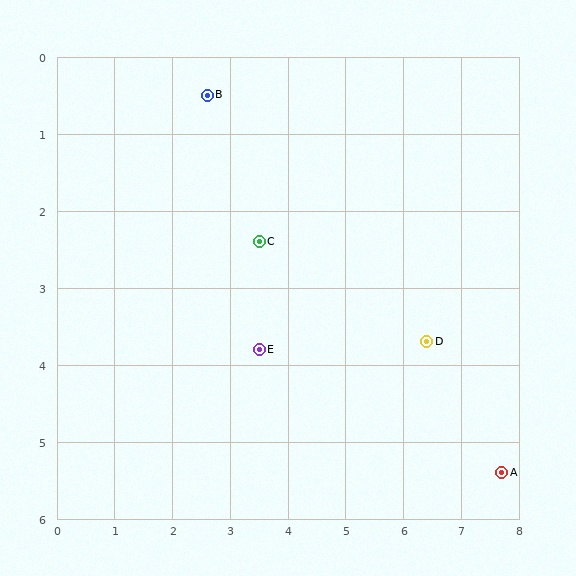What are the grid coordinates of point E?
Point E is at approximately (3.5, 3.8).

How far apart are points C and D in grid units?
Points C and D are about 3.2 grid units apart.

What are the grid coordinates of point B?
Point B is at approximately (2.6, 0.5).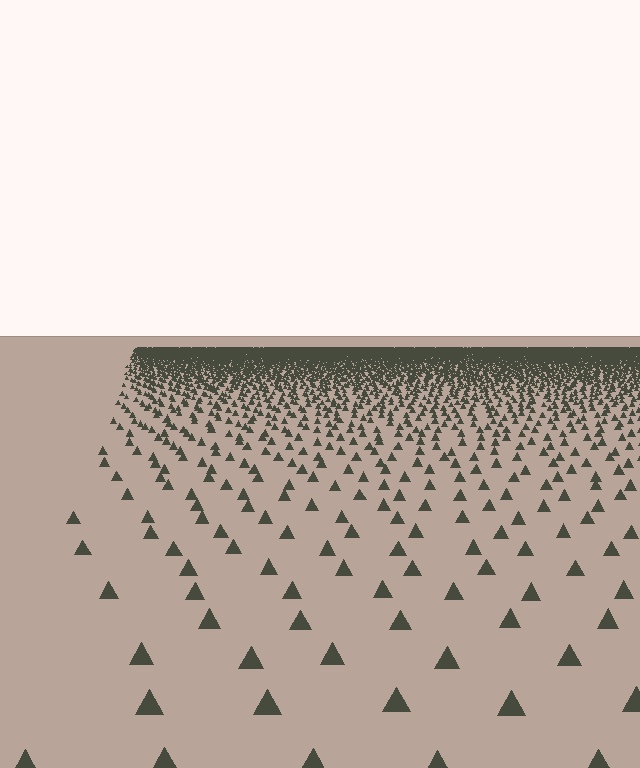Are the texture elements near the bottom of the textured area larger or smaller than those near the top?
Larger. Near the bottom, elements are closer to the viewer and appear at a bigger on-screen size.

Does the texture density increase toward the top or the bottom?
Density increases toward the top.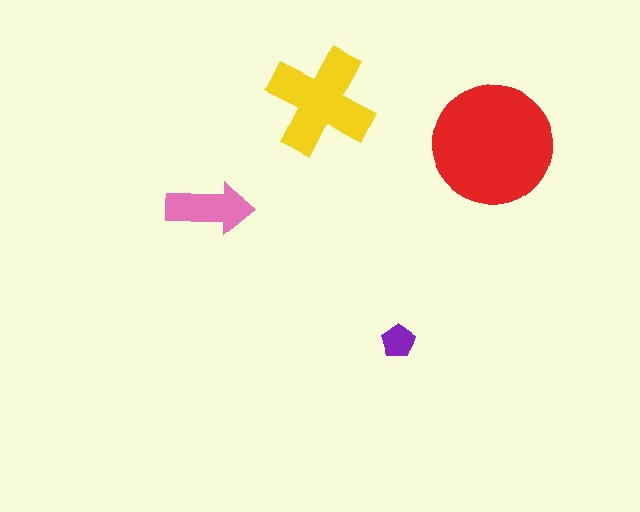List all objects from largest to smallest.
The red circle, the yellow cross, the pink arrow, the purple pentagon.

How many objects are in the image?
There are 4 objects in the image.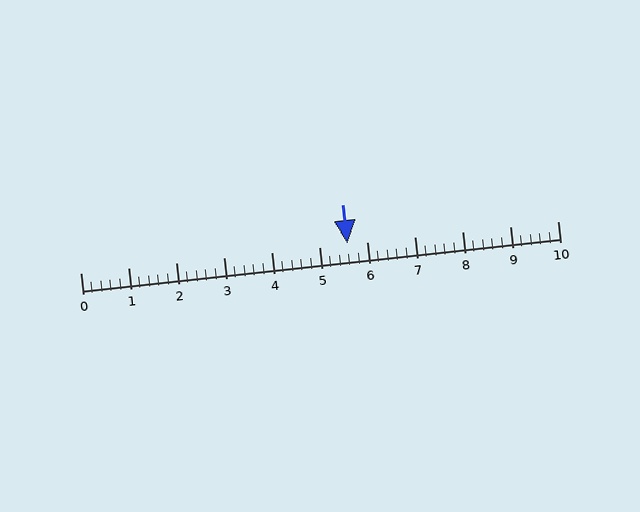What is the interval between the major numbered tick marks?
The major tick marks are spaced 1 units apart.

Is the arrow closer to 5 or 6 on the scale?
The arrow is closer to 6.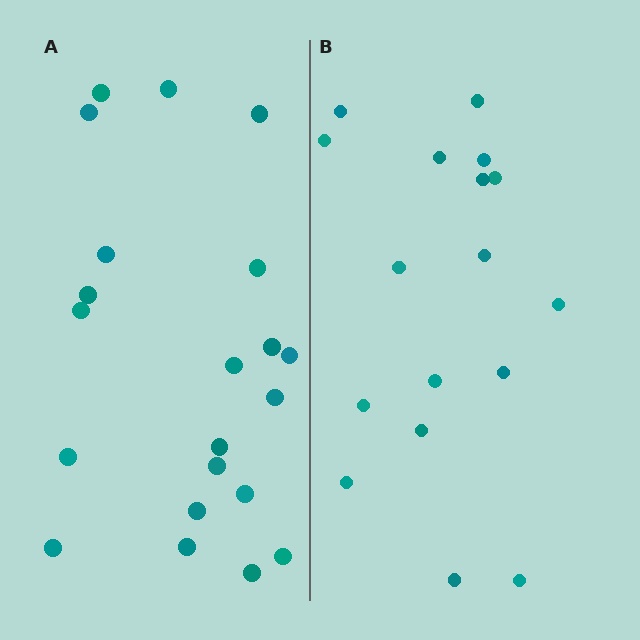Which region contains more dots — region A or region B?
Region A (the left region) has more dots.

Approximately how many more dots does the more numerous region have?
Region A has about 4 more dots than region B.